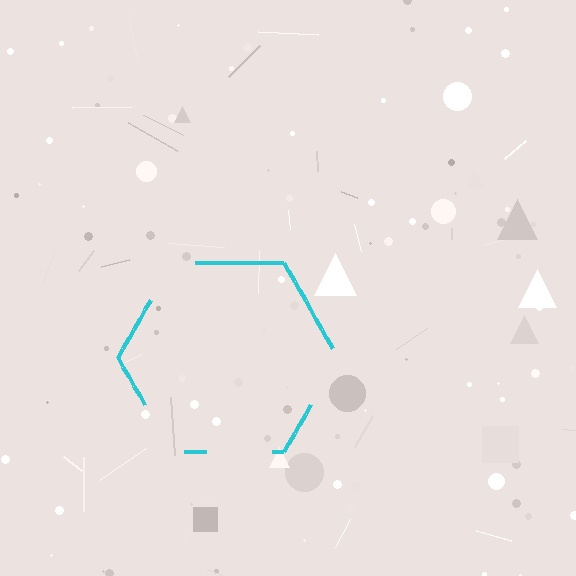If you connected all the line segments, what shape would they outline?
They would outline a hexagon.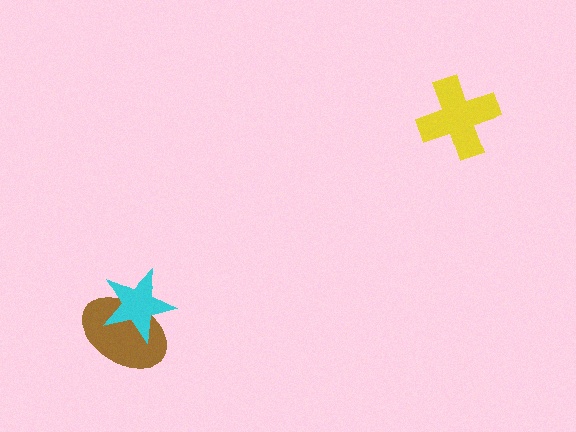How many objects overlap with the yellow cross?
0 objects overlap with the yellow cross.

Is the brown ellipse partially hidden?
Yes, it is partially covered by another shape.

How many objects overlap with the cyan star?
1 object overlaps with the cyan star.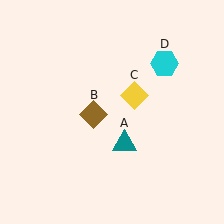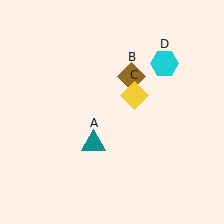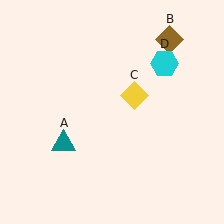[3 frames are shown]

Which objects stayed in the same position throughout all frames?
Yellow diamond (object C) and cyan hexagon (object D) remained stationary.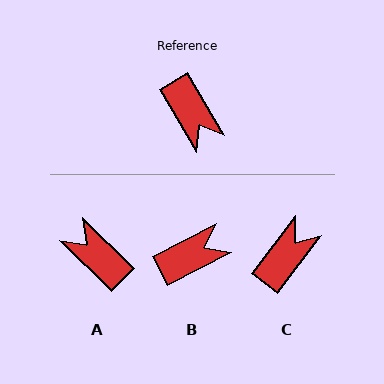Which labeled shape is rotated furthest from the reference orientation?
A, about 165 degrees away.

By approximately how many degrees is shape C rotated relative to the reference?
Approximately 111 degrees counter-clockwise.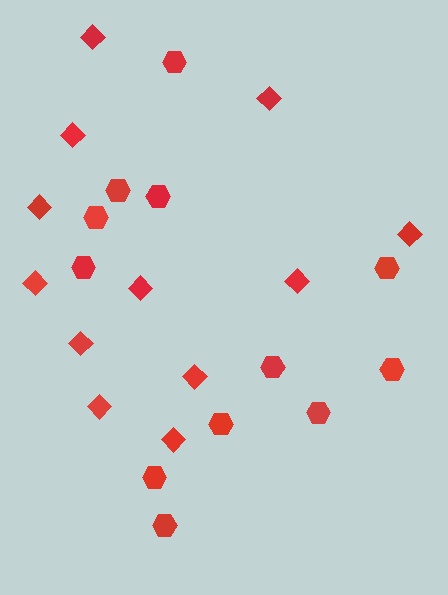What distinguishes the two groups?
There are 2 groups: one group of hexagons (12) and one group of diamonds (12).